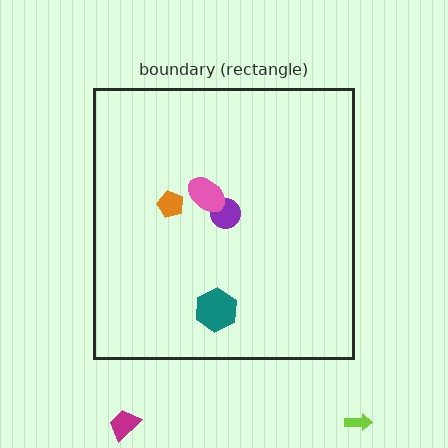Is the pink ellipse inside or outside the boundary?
Inside.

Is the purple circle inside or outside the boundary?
Inside.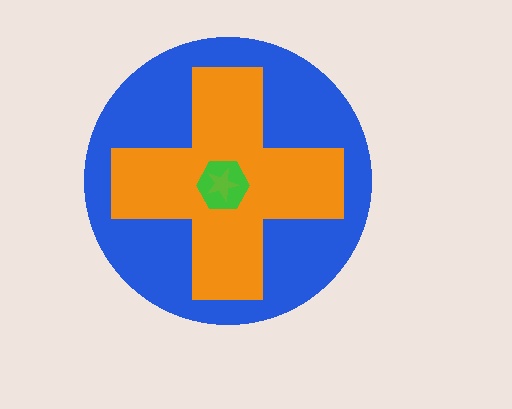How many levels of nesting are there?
4.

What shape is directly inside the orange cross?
The green hexagon.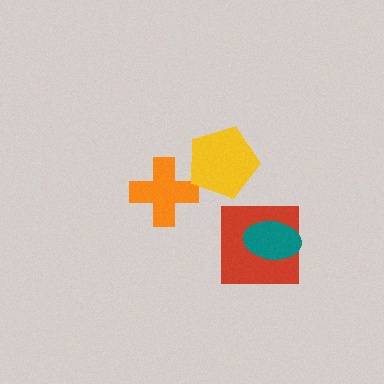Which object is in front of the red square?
The teal ellipse is in front of the red square.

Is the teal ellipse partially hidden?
No, no other shape covers it.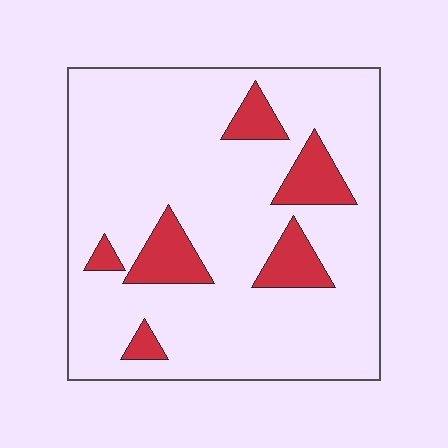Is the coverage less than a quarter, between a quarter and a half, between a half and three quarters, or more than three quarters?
Less than a quarter.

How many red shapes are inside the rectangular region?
6.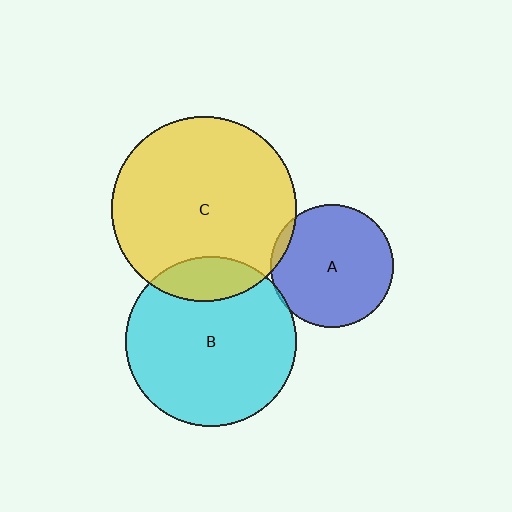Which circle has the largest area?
Circle C (yellow).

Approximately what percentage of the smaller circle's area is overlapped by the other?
Approximately 5%.